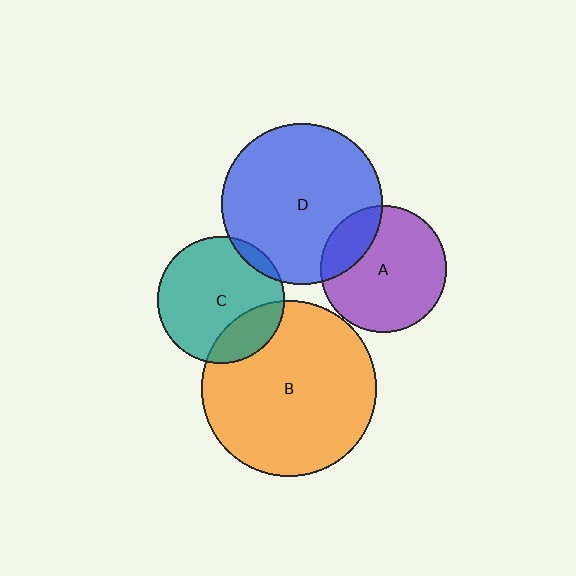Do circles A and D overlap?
Yes.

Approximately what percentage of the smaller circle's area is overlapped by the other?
Approximately 20%.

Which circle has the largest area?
Circle B (orange).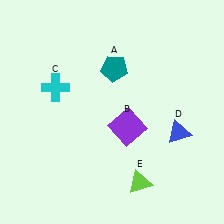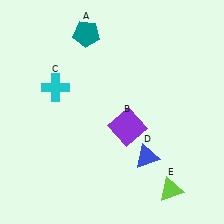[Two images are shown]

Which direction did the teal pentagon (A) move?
The teal pentagon (A) moved up.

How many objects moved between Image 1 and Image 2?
3 objects moved between the two images.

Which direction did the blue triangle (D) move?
The blue triangle (D) moved left.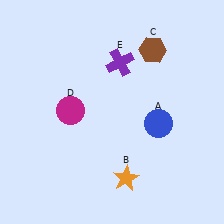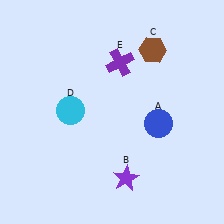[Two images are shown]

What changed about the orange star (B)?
In Image 1, B is orange. In Image 2, it changed to purple.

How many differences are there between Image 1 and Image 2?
There are 2 differences between the two images.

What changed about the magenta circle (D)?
In Image 1, D is magenta. In Image 2, it changed to cyan.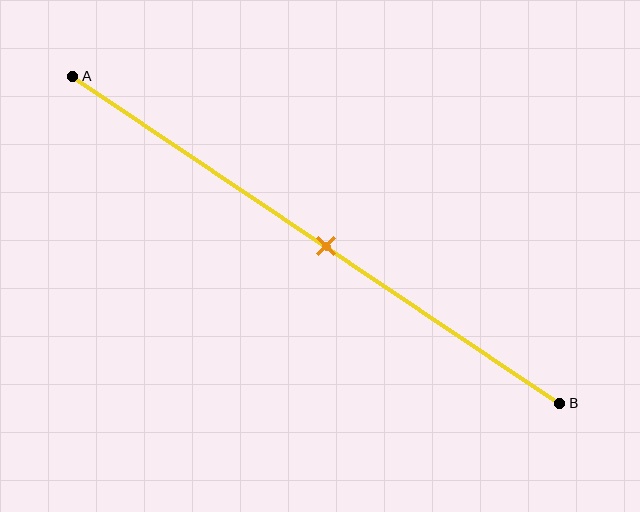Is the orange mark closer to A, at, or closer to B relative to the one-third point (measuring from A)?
The orange mark is closer to point B than the one-third point of segment AB.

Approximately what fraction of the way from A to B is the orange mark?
The orange mark is approximately 50% of the way from A to B.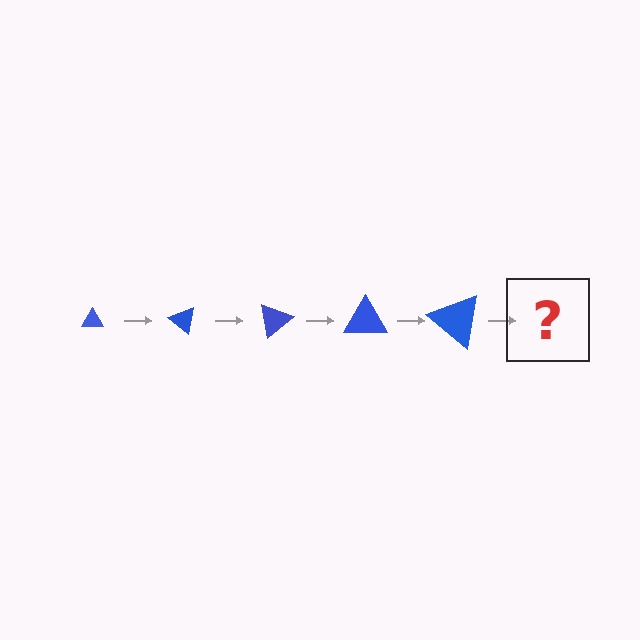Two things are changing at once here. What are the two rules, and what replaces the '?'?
The two rules are that the triangle grows larger each step and it rotates 40 degrees each step. The '?' should be a triangle, larger than the previous one and rotated 200 degrees from the start.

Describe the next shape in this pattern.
It should be a triangle, larger than the previous one and rotated 200 degrees from the start.